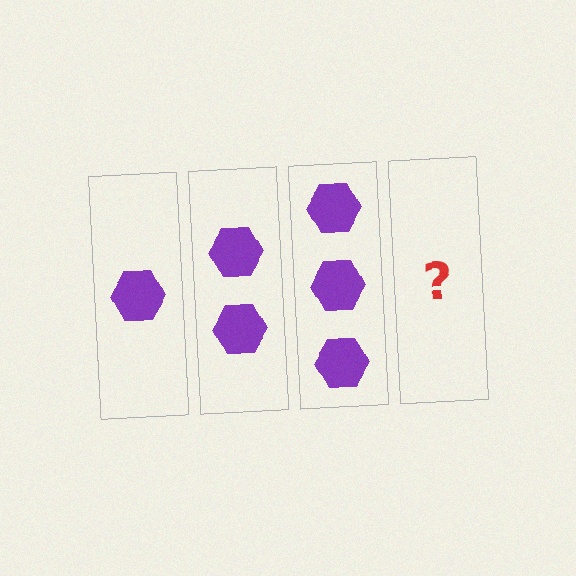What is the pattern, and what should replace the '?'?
The pattern is that each step adds one more hexagon. The '?' should be 4 hexagons.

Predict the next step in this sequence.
The next step is 4 hexagons.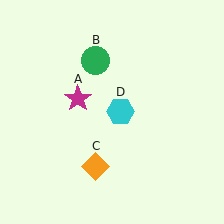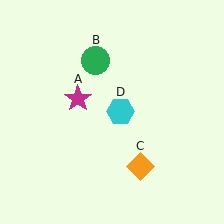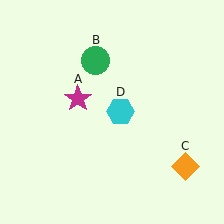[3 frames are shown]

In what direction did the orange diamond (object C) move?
The orange diamond (object C) moved right.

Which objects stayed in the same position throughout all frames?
Magenta star (object A) and green circle (object B) and cyan hexagon (object D) remained stationary.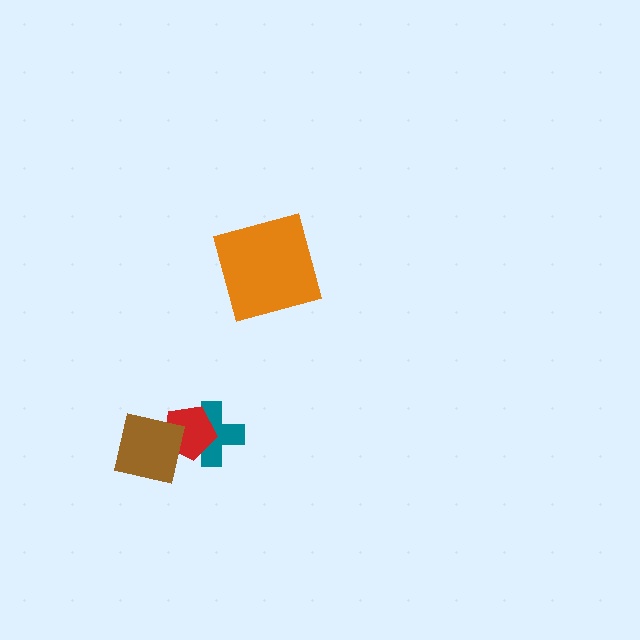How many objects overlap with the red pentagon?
2 objects overlap with the red pentagon.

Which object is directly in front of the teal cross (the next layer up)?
The red pentagon is directly in front of the teal cross.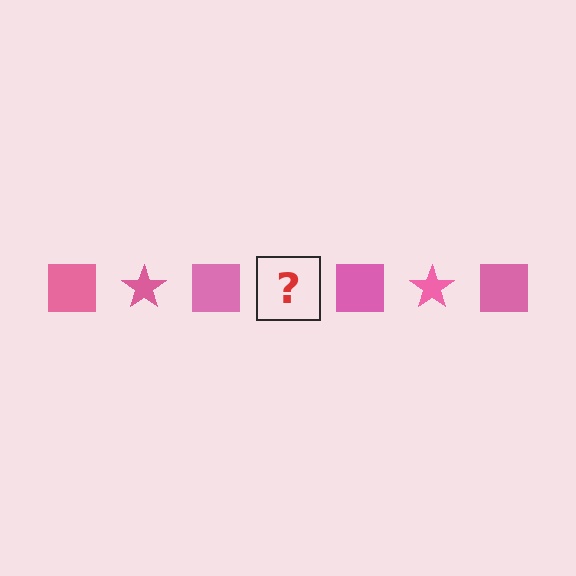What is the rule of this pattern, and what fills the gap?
The rule is that the pattern cycles through square, star shapes in pink. The gap should be filled with a pink star.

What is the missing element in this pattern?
The missing element is a pink star.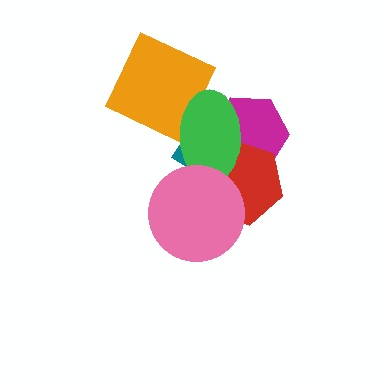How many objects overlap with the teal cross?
4 objects overlap with the teal cross.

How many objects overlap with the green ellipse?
5 objects overlap with the green ellipse.